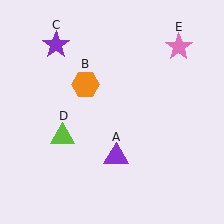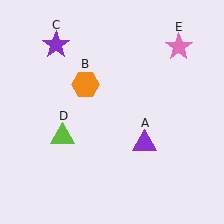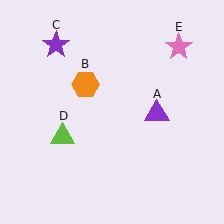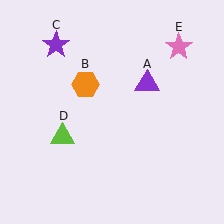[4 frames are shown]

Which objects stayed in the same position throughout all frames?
Orange hexagon (object B) and purple star (object C) and lime triangle (object D) and pink star (object E) remained stationary.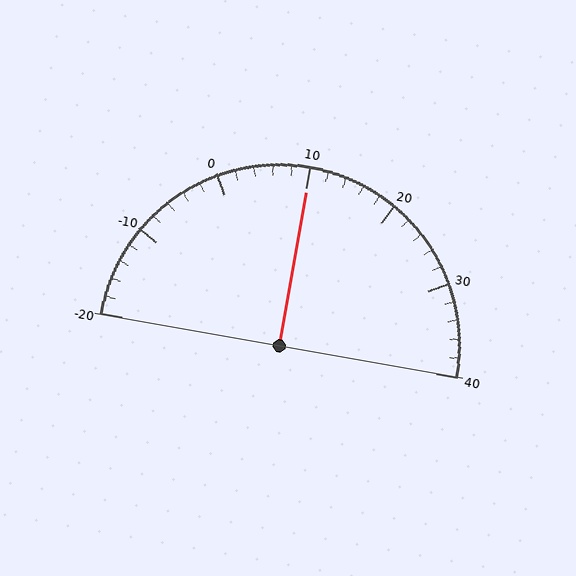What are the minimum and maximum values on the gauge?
The gauge ranges from -20 to 40.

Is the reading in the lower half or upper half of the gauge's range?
The reading is in the upper half of the range (-20 to 40).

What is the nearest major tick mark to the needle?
The nearest major tick mark is 10.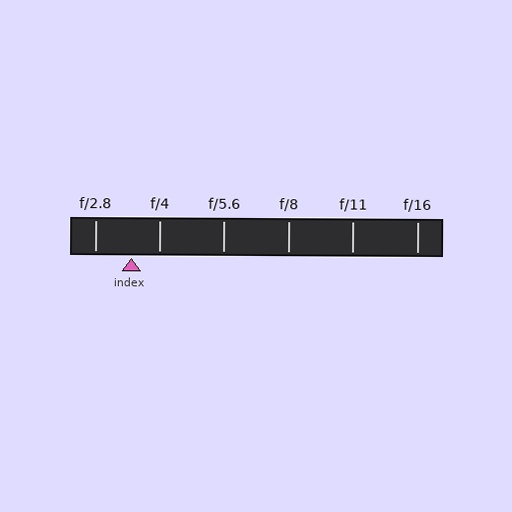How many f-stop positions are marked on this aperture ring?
There are 6 f-stop positions marked.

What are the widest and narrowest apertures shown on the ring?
The widest aperture shown is f/2.8 and the narrowest is f/16.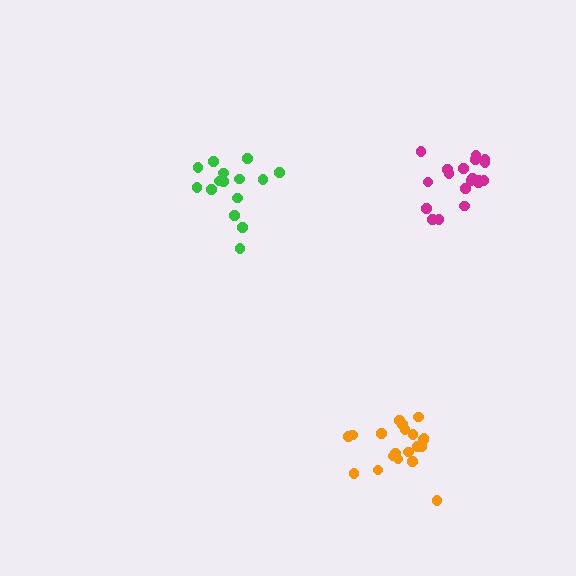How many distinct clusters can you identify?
There are 3 distinct clusters.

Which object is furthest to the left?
The green cluster is leftmost.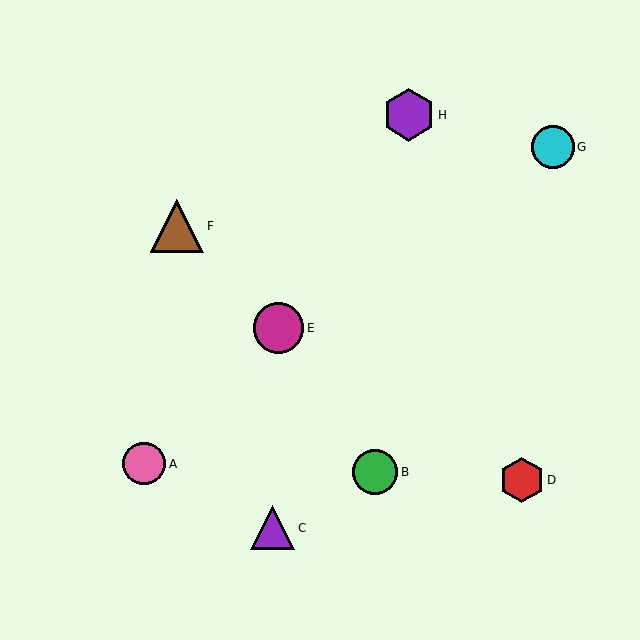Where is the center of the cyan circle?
The center of the cyan circle is at (553, 147).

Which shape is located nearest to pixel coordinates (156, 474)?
The pink circle (labeled A) at (144, 464) is nearest to that location.